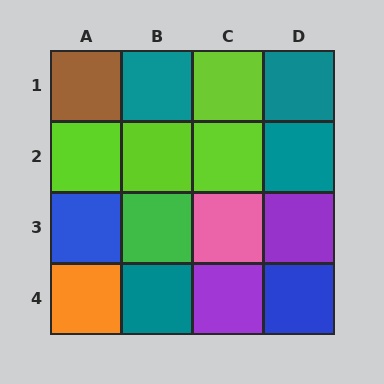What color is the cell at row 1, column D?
Teal.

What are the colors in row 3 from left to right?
Blue, green, pink, purple.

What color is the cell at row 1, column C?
Lime.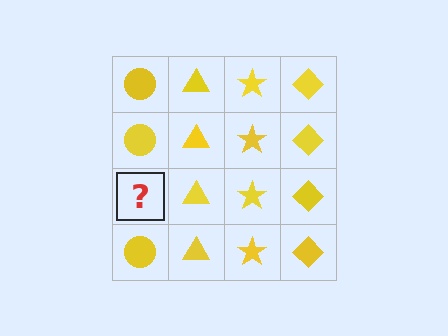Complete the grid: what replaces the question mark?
The question mark should be replaced with a yellow circle.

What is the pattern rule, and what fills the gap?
The rule is that each column has a consistent shape. The gap should be filled with a yellow circle.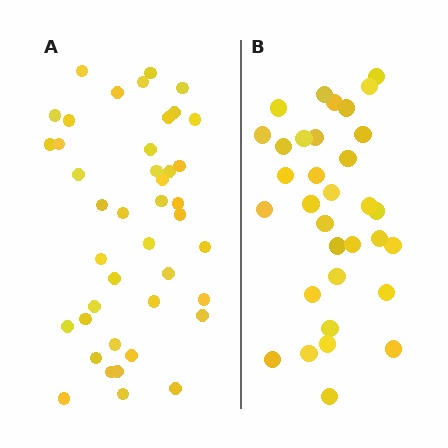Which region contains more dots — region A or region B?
Region A (the left region) has more dots.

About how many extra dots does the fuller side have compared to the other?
Region A has roughly 8 or so more dots than region B.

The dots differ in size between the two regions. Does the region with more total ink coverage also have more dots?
No. Region B has more total ink coverage because its dots are larger, but region A actually contains more individual dots. Total area can be misleading — the number of items is what matters here.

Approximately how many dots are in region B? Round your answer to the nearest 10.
About 30 dots. (The exact count is 33, which rounds to 30.)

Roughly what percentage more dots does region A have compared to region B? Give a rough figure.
About 25% more.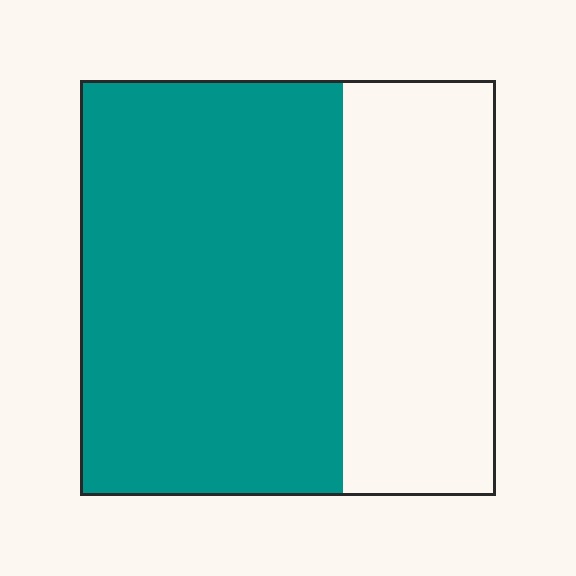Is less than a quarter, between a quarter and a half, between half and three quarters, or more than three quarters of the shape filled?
Between half and three quarters.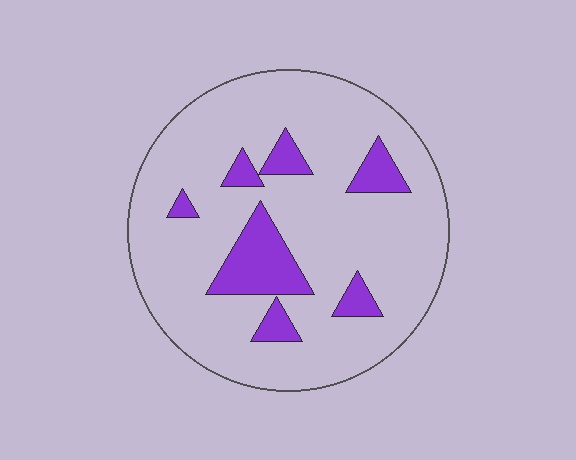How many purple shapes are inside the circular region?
7.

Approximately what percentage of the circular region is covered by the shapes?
Approximately 15%.